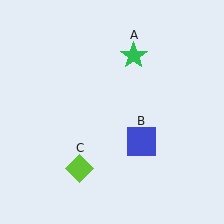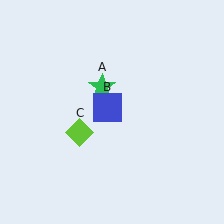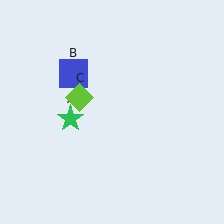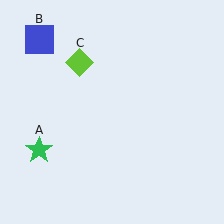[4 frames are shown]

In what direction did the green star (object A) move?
The green star (object A) moved down and to the left.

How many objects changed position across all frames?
3 objects changed position: green star (object A), blue square (object B), lime diamond (object C).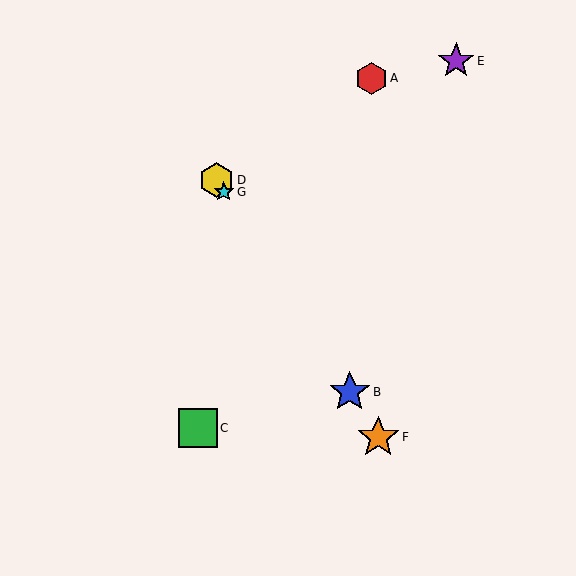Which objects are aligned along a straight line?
Objects B, D, F, G are aligned along a straight line.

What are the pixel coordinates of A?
Object A is at (371, 78).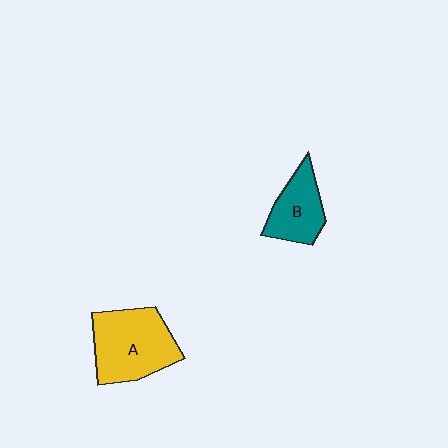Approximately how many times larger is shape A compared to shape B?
Approximately 1.6 times.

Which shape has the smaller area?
Shape B (teal).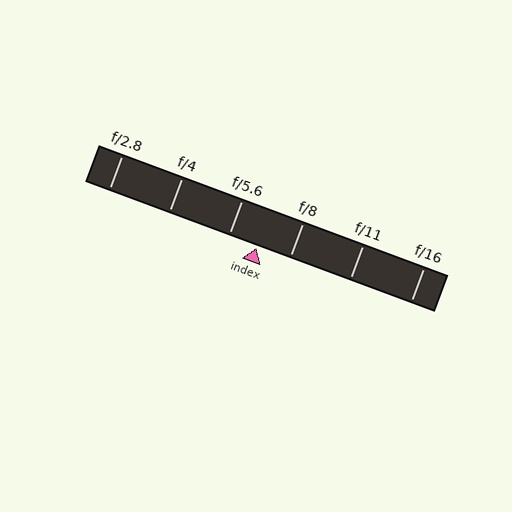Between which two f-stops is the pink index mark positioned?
The index mark is between f/5.6 and f/8.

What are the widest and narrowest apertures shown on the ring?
The widest aperture shown is f/2.8 and the narrowest is f/16.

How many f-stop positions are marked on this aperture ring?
There are 6 f-stop positions marked.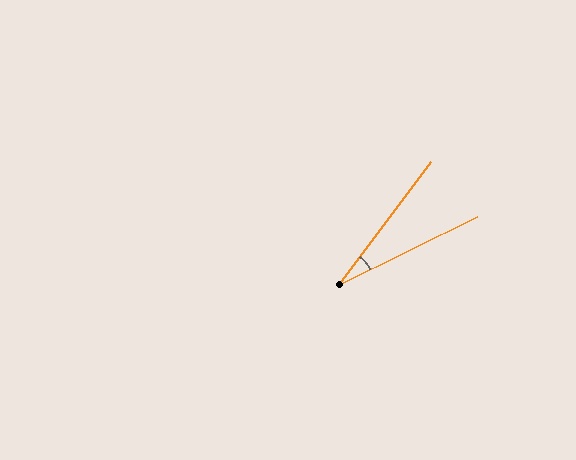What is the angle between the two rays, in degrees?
Approximately 27 degrees.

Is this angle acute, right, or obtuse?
It is acute.